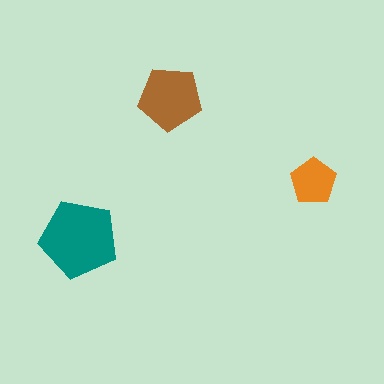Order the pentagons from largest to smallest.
the teal one, the brown one, the orange one.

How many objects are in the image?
There are 3 objects in the image.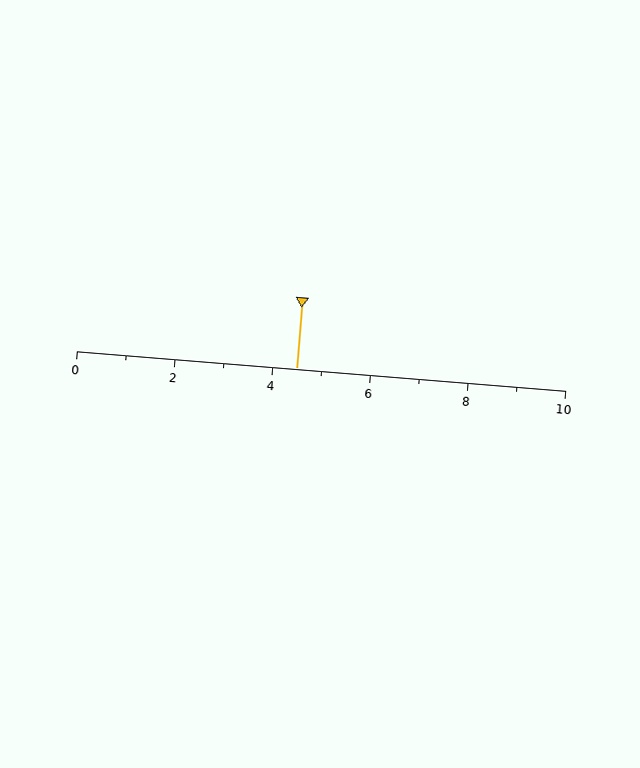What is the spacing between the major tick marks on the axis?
The major ticks are spaced 2 apart.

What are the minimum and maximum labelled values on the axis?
The axis runs from 0 to 10.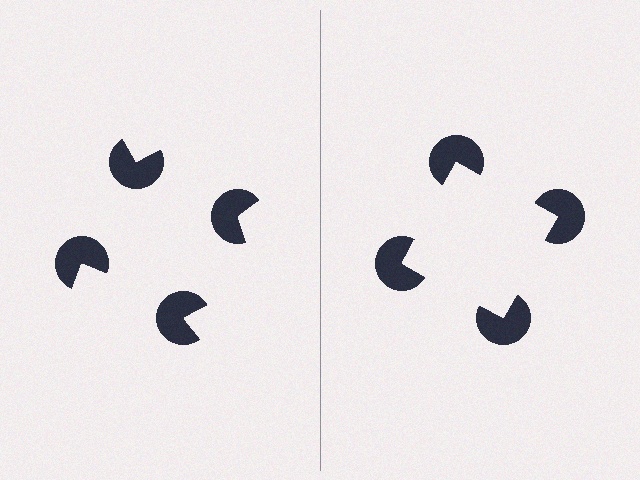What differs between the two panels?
The pac-man discs are positioned identically on both sides; only the wedge orientations differ. On the right they align to a square; on the left they are misaligned.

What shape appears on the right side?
An illusory square.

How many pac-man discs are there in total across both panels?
8 — 4 on each side.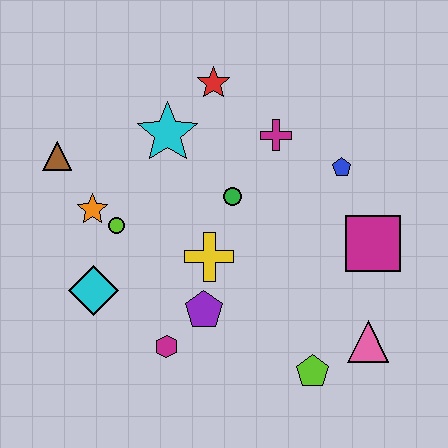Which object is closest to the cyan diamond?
The lime circle is closest to the cyan diamond.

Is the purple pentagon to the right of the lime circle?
Yes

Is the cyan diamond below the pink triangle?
No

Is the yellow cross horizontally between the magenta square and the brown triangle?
Yes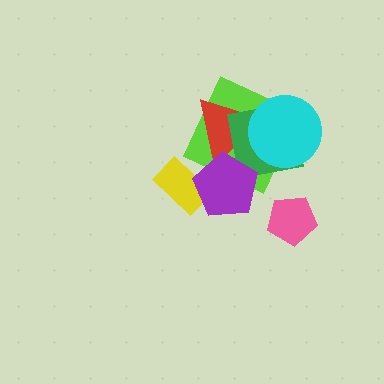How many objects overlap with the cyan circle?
3 objects overlap with the cyan circle.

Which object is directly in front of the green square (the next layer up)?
The cyan circle is directly in front of the green square.